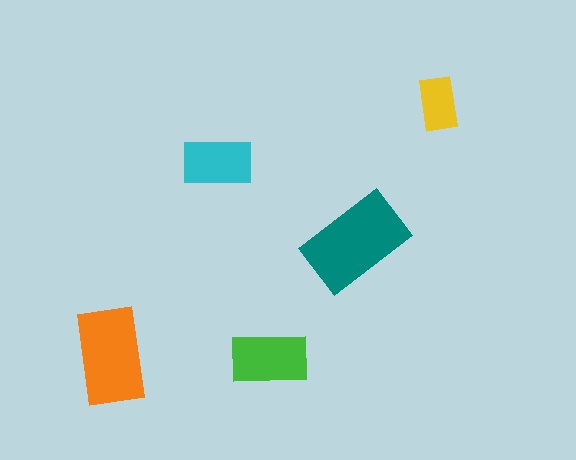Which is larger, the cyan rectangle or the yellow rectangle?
The cyan one.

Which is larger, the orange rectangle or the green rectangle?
The orange one.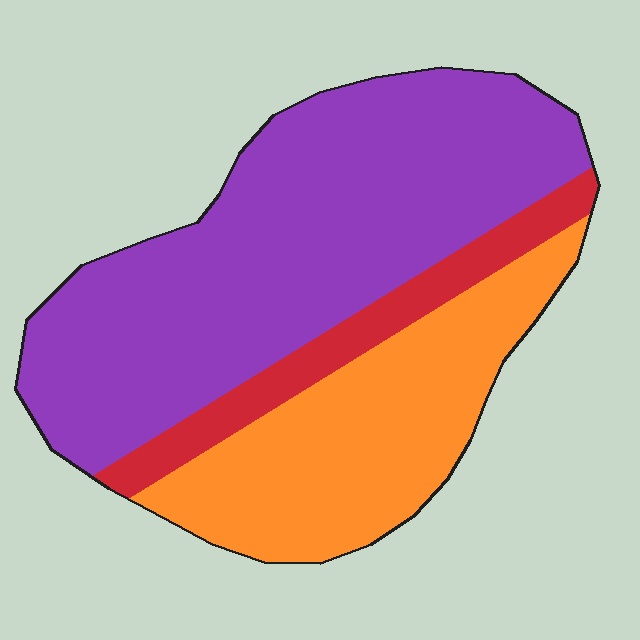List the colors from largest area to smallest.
From largest to smallest: purple, orange, red.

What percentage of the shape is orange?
Orange covers about 30% of the shape.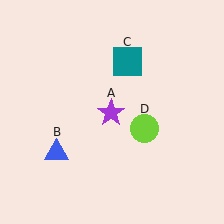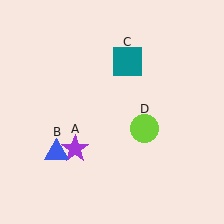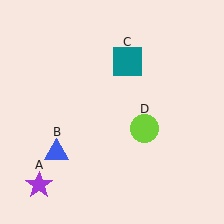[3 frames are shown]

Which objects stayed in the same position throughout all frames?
Blue triangle (object B) and teal square (object C) and lime circle (object D) remained stationary.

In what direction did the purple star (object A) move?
The purple star (object A) moved down and to the left.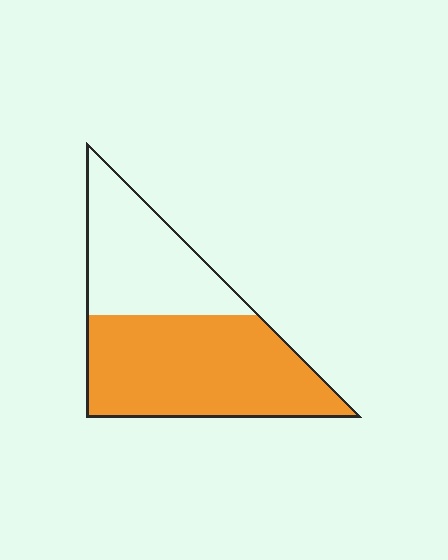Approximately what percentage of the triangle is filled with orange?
Approximately 60%.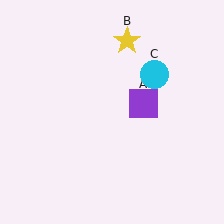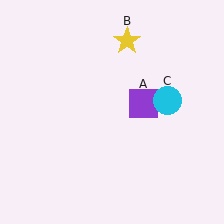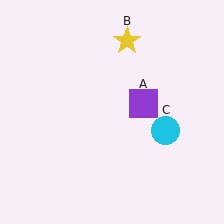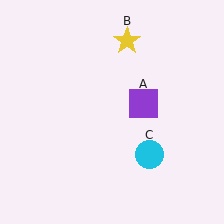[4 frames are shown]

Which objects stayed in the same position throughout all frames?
Purple square (object A) and yellow star (object B) remained stationary.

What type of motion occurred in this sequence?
The cyan circle (object C) rotated clockwise around the center of the scene.